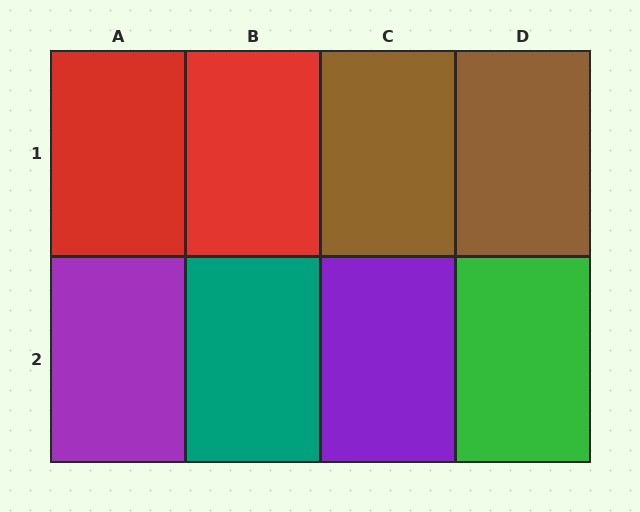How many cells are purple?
2 cells are purple.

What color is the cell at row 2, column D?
Green.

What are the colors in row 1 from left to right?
Red, red, brown, brown.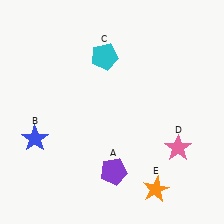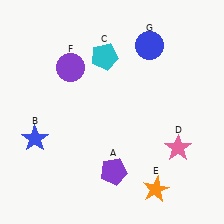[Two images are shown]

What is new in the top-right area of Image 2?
A blue circle (G) was added in the top-right area of Image 2.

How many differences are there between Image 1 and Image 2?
There are 2 differences between the two images.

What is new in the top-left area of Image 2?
A purple circle (F) was added in the top-left area of Image 2.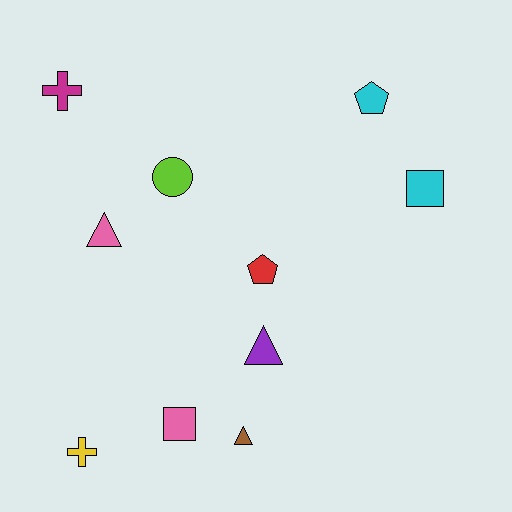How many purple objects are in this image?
There is 1 purple object.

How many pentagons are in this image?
There are 2 pentagons.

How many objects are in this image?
There are 10 objects.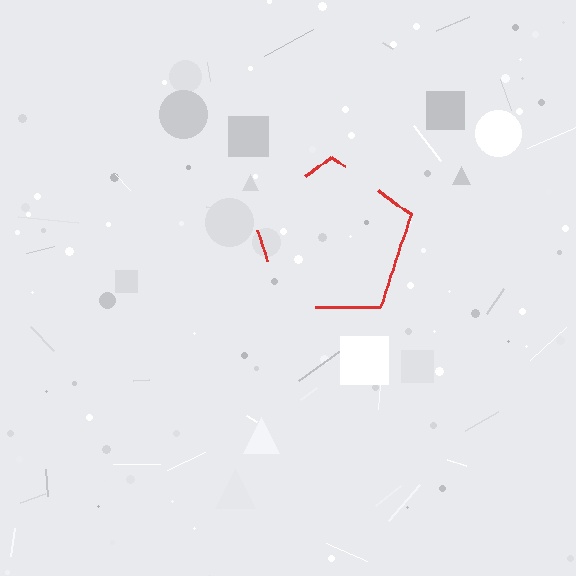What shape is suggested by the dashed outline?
The dashed outline suggests a pentagon.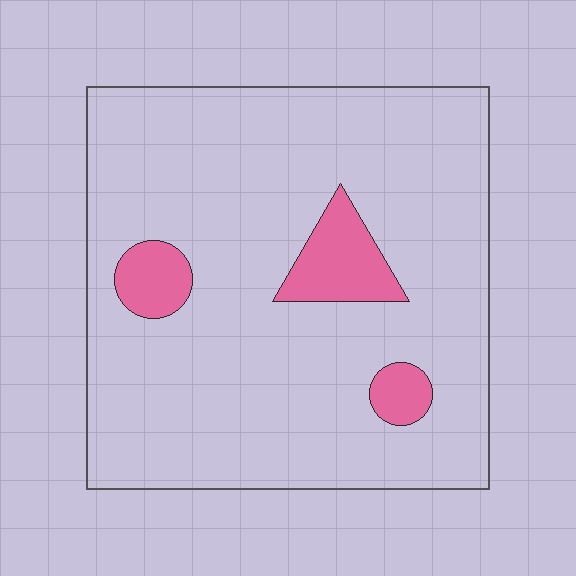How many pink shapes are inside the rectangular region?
3.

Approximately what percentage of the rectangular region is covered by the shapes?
Approximately 10%.